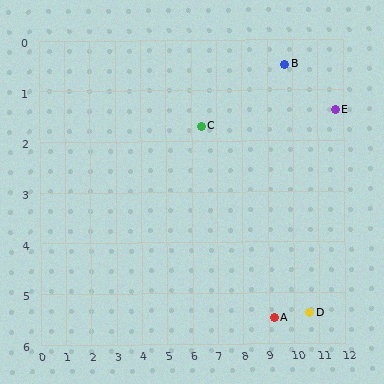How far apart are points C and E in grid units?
Points C and E are about 5.3 grid units apart.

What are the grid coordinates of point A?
Point A is at approximately (9.2, 5.5).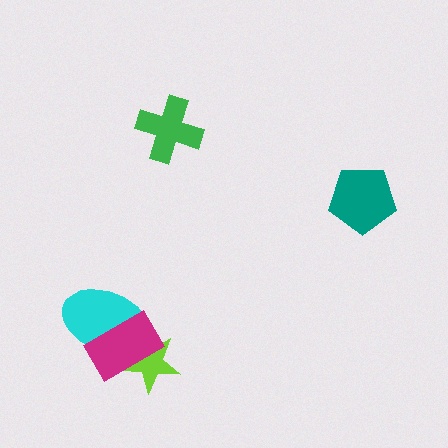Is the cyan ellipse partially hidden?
Yes, it is partially covered by another shape.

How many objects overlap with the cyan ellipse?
2 objects overlap with the cyan ellipse.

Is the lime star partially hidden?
Yes, it is partially covered by another shape.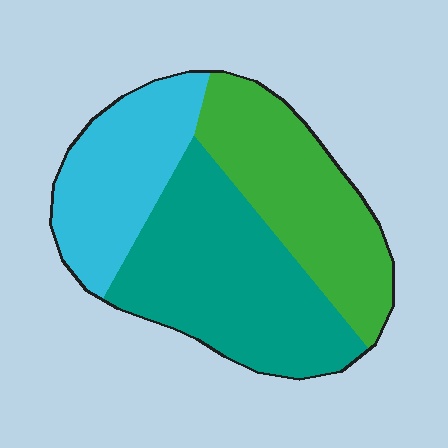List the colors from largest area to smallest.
From largest to smallest: teal, green, cyan.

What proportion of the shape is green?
Green covers around 35% of the shape.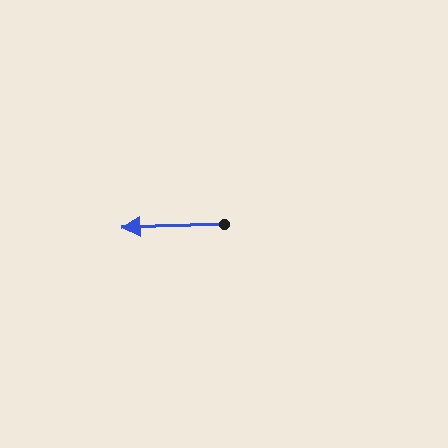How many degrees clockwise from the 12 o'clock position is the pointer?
Approximately 268 degrees.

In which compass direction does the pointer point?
West.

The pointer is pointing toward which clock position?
Roughly 9 o'clock.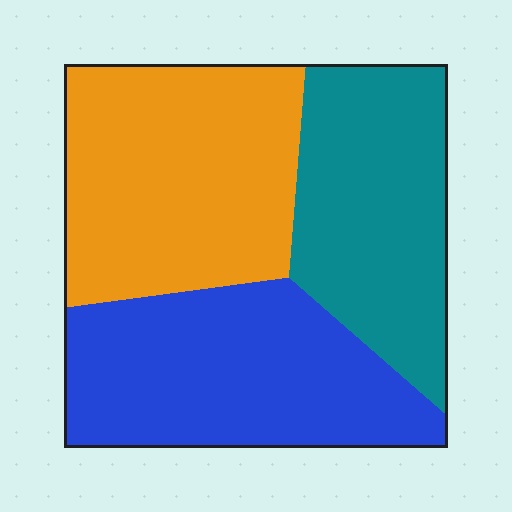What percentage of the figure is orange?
Orange covers around 35% of the figure.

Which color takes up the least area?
Teal, at roughly 30%.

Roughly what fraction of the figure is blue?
Blue takes up about one third (1/3) of the figure.